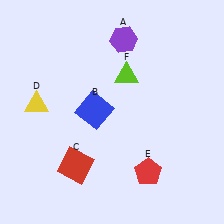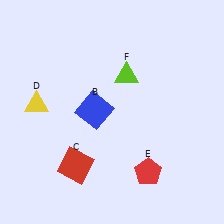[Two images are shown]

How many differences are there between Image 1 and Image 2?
There is 1 difference between the two images.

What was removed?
The purple hexagon (A) was removed in Image 2.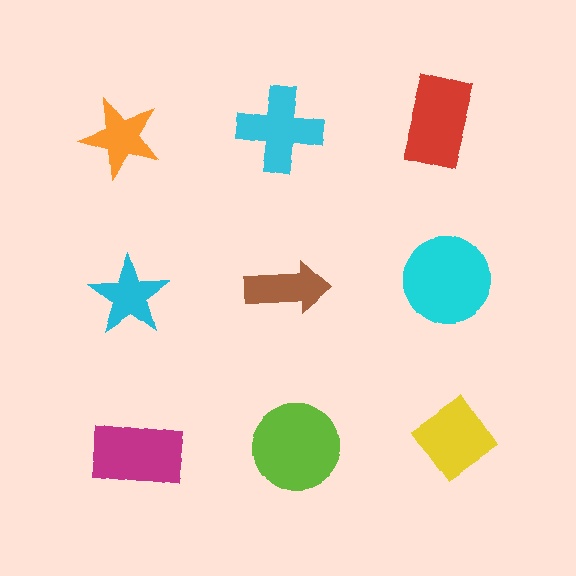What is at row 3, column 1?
A magenta rectangle.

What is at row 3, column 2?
A lime circle.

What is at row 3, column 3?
A yellow diamond.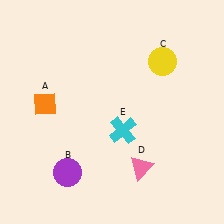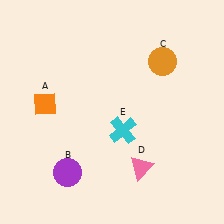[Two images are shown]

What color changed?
The circle (C) changed from yellow in Image 1 to orange in Image 2.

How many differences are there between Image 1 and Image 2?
There is 1 difference between the two images.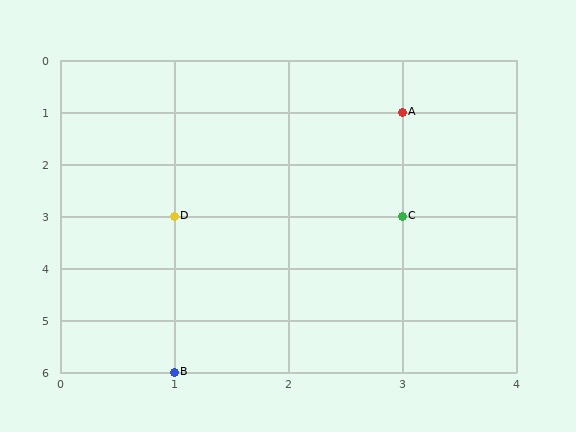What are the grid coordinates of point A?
Point A is at grid coordinates (3, 1).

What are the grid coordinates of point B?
Point B is at grid coordinates (1, 6).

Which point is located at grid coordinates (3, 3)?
Point C is at (3, 3).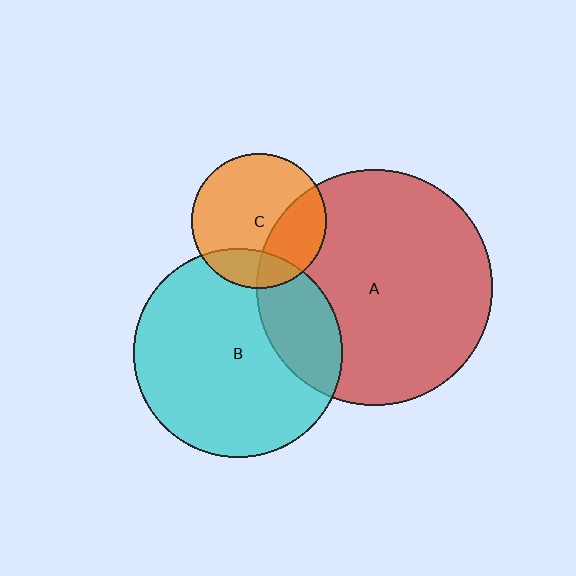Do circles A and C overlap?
Yes.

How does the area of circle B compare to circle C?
Approximately 2.4 times.